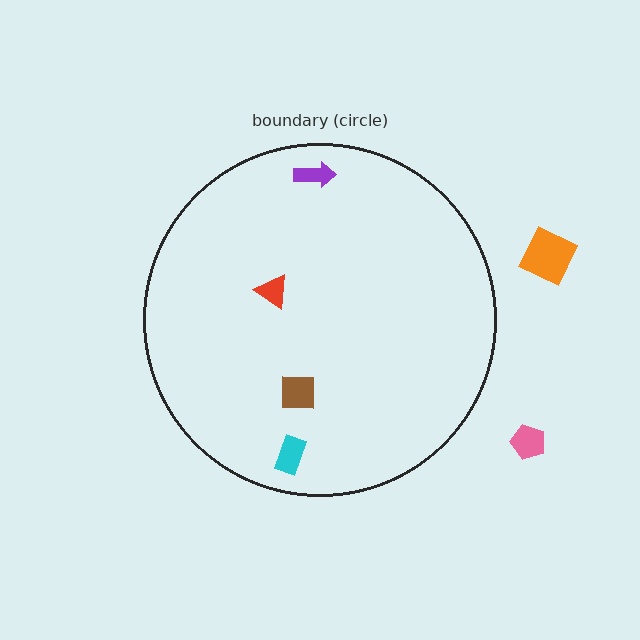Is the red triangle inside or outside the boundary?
Inside.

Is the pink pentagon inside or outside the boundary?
Outside.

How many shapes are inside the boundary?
4 inside, 2 outside.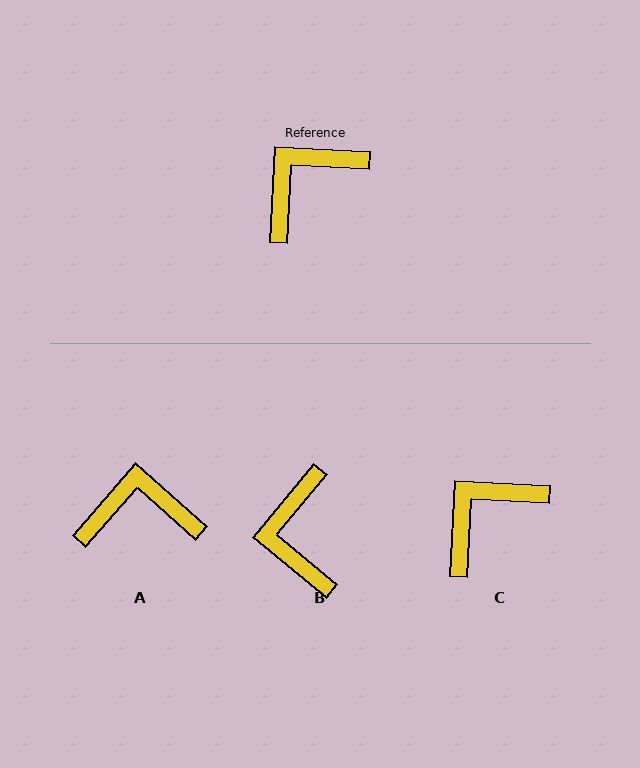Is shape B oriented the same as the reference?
No, it is off by about 53 degrees.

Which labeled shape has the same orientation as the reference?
C.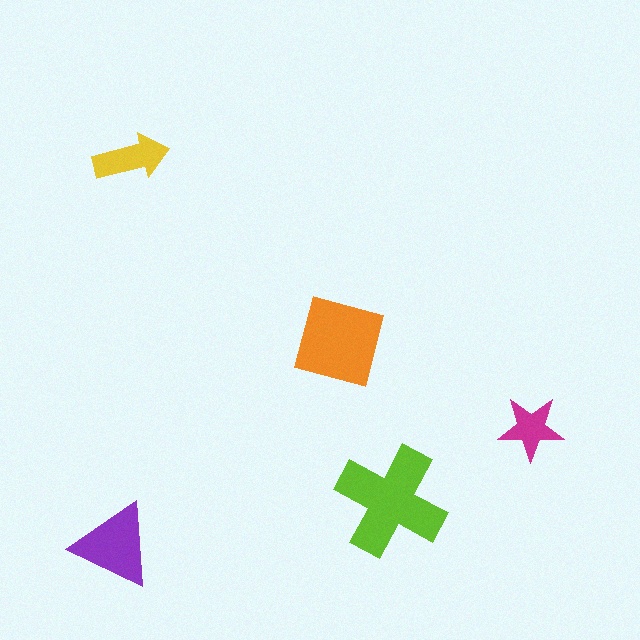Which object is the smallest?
The magenta star.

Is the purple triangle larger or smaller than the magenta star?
Larger.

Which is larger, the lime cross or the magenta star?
The lime cross.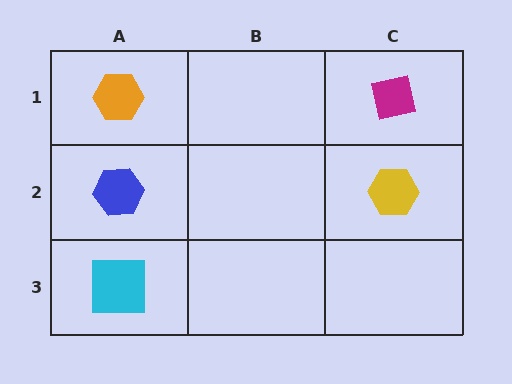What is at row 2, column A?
A blue hexagon.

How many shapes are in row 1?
2 shapes.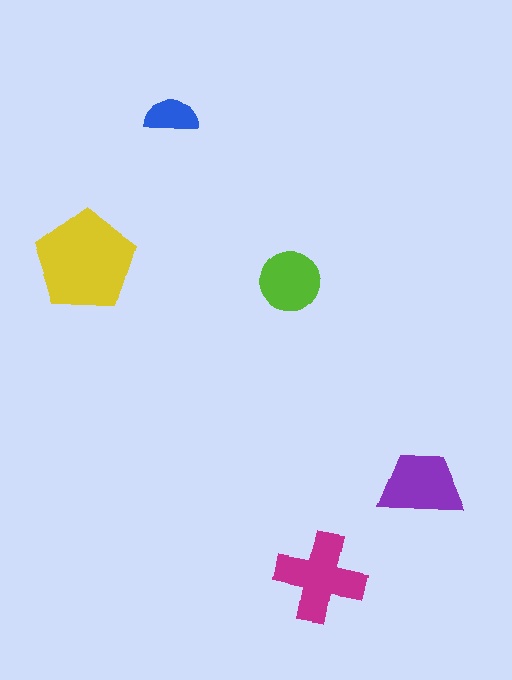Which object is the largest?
The yellow pentagon.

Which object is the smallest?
The blue semicircle.